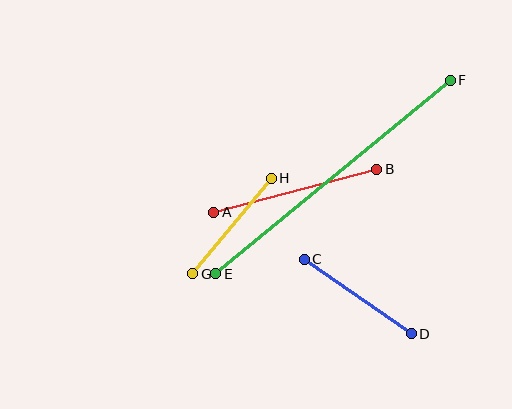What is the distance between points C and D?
The distance is approximately 131 pixels.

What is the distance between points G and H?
The distance is approximately 124 pixels.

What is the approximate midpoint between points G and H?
The midpoint is at approximately (232, 226) pixels.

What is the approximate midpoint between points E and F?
The midpoint is at approximately (333, 177) pixels.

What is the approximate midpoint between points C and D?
The midpoint is at approximately (358, 297) pixels.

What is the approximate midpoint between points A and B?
The midpoint is at approximately (295, 191) pixels.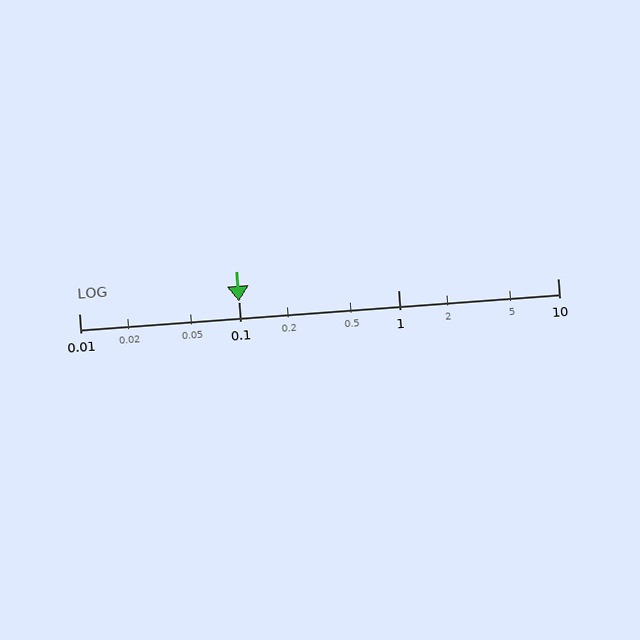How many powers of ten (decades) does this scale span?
The scale spans 3 decades, from 0.01 to 10.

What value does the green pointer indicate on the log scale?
The pointer indicates approximately 0.1.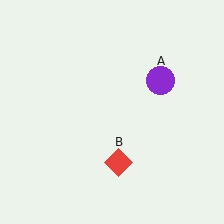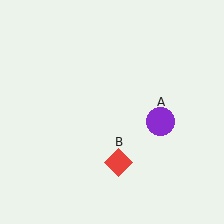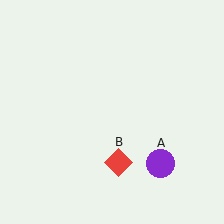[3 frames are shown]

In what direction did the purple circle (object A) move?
The purple circle (object A) moved down.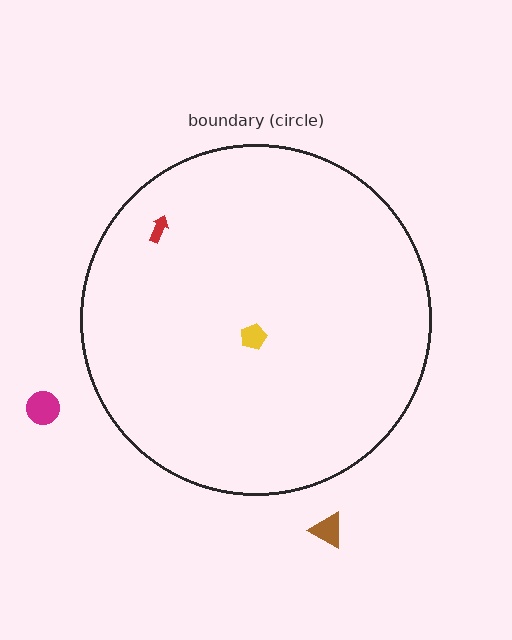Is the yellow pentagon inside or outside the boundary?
Inside.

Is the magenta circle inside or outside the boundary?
Outside.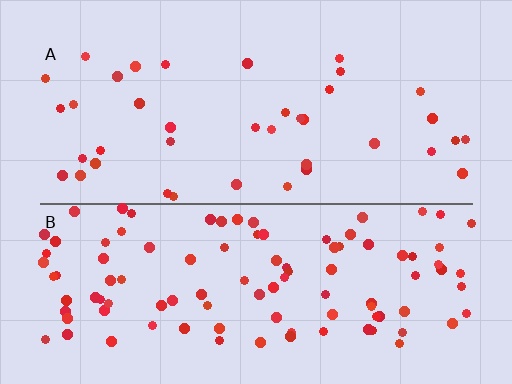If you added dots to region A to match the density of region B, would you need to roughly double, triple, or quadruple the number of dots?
Approximately triple.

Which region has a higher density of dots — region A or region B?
B (the bottom).